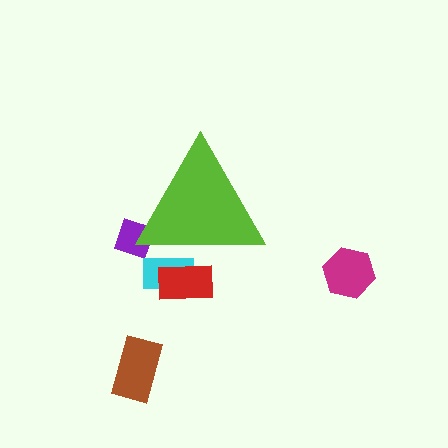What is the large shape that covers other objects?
A lime triangle.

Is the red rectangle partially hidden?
Yes, the red rectangle is partially hidden behind the lime triangle.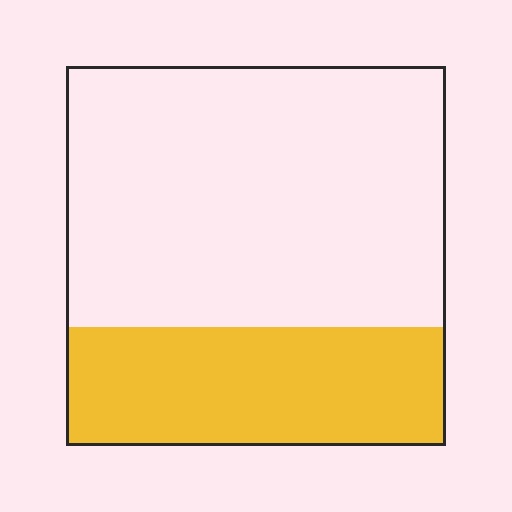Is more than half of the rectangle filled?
No.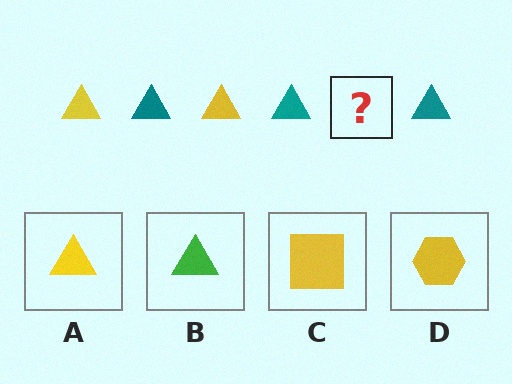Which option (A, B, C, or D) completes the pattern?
A.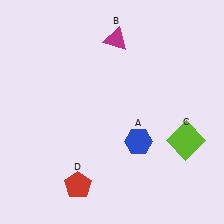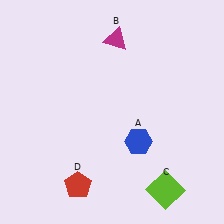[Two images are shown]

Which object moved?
The lime square (C) moved down.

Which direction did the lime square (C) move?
The lime square (C) moved down.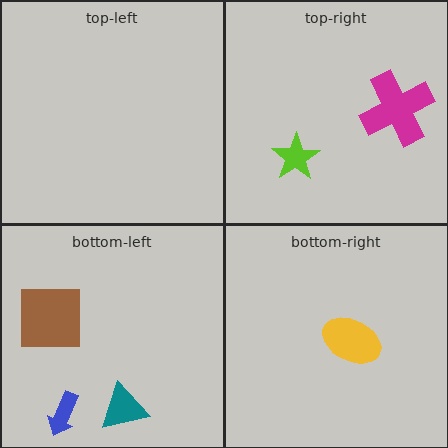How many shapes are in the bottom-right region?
1.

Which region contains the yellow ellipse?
The bottom-right region.